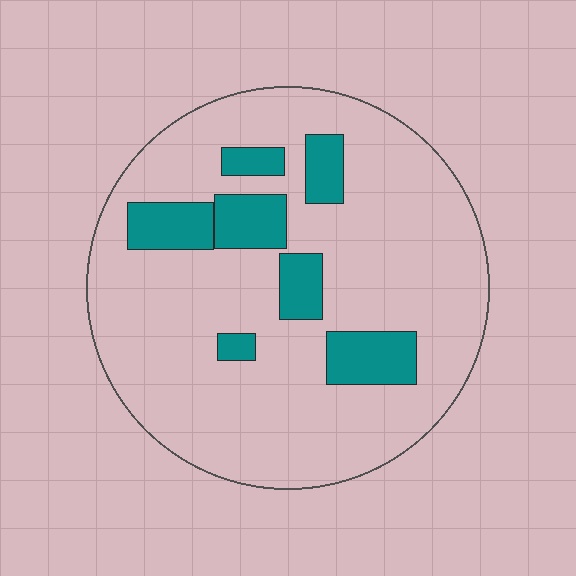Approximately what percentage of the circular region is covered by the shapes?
Approximately 15%.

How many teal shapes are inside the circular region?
7.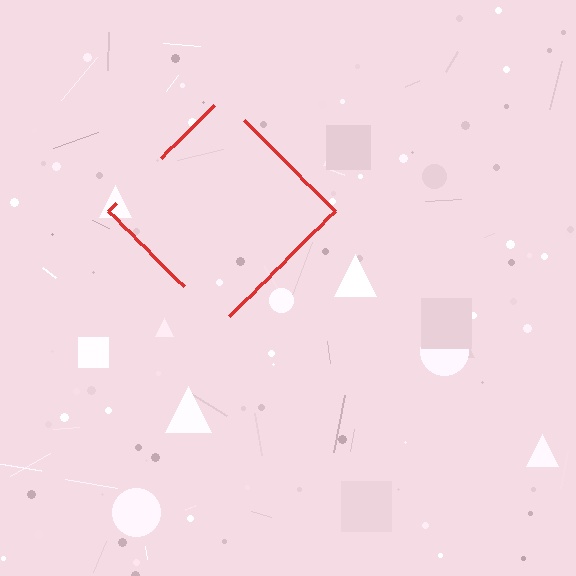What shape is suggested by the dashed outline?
The dashed outline suggests a diamond.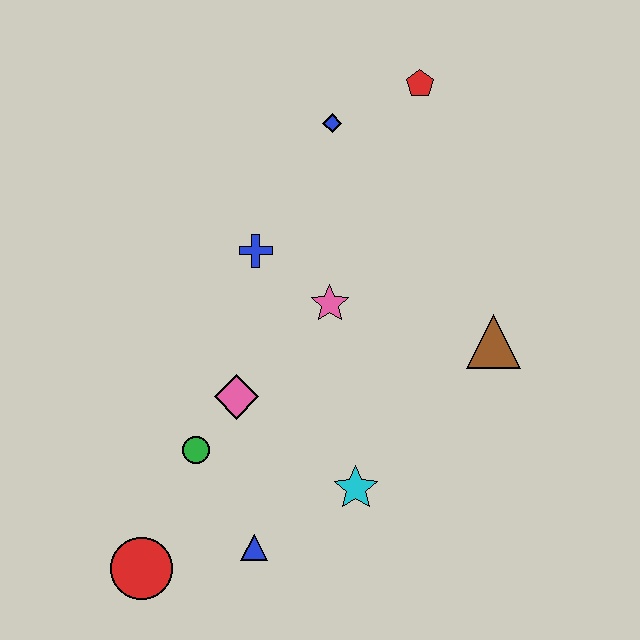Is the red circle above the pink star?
No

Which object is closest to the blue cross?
The pink star is closest to the blue cross.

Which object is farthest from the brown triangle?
The red circle is farthest from the brown triangle.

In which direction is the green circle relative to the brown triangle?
The green circle is to the left of the brown triangle.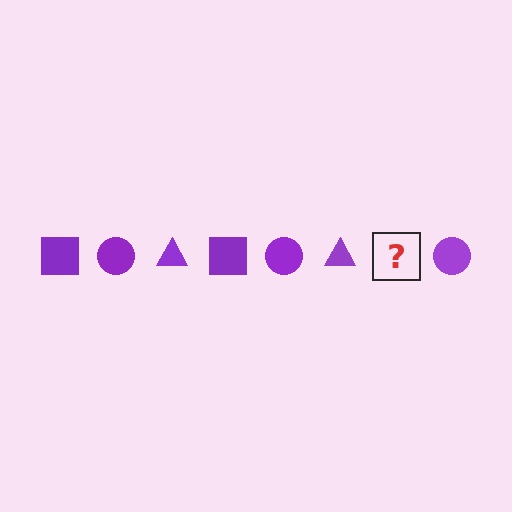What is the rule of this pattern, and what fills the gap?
The rule is that the pattern cycles through square, circle, triangle shapes in purple. The gap should be filled with a purple square.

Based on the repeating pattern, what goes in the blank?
The blank should be a purple square.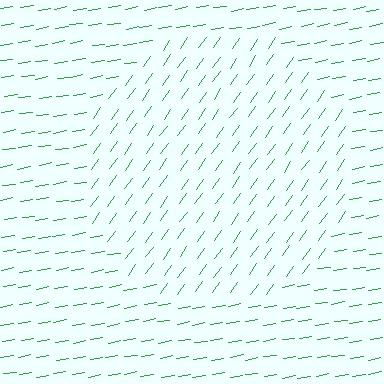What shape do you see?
I see a circle.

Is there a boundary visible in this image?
Yes, there is a texture boundary formed by a change in line orientation.